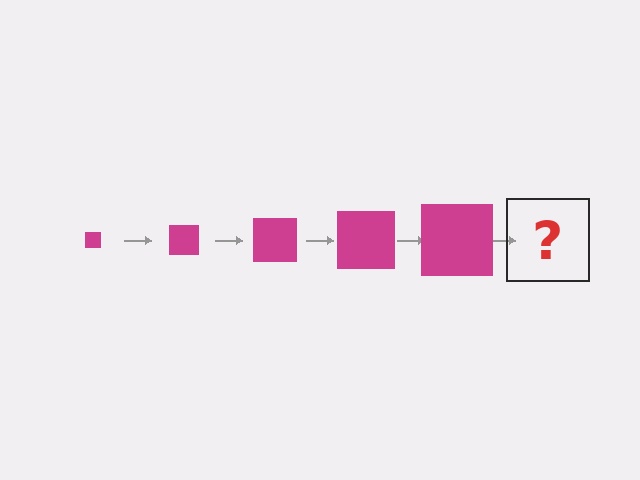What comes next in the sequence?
The next element should be a magenta square, larger than the previous one.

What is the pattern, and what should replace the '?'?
The pattern is that the square gets progressively larger each step. The '?' should be a magenta square, larger than the previous one.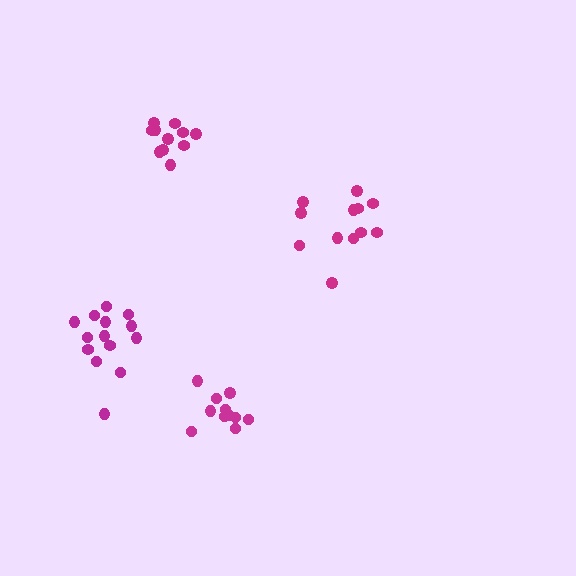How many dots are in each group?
Group 1: 14 dots, Group 2: 12 dots, Group 3: 11 dots, Group 4: 11 dots (48 total).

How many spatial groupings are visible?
There are 4 spatial groupings.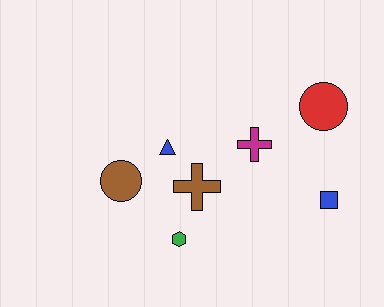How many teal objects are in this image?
There are no teal objects.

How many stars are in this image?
There are no stars.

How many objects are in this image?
There are 7 objects.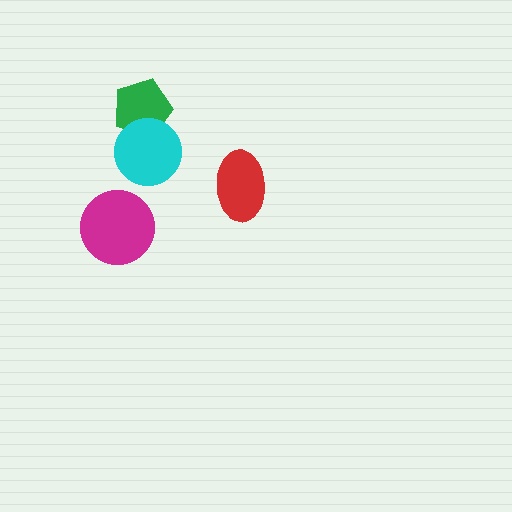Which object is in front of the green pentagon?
The cyan circle is in front of the green pentagon.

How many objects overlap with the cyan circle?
1 object overlaps with the cyan circle.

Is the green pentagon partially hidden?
Yes, it is partially covered by another shape.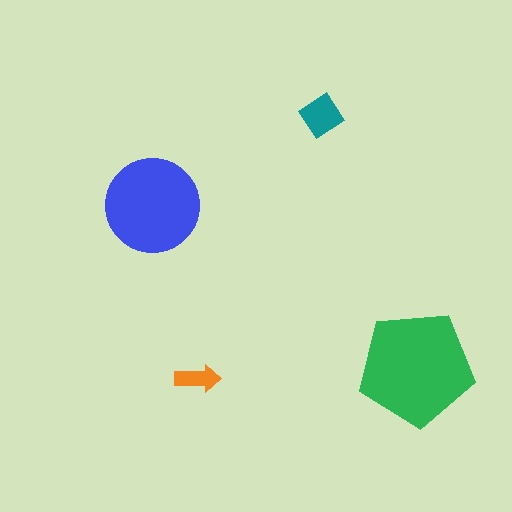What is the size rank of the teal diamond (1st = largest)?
3rd.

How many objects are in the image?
There are 4 objects in the image.